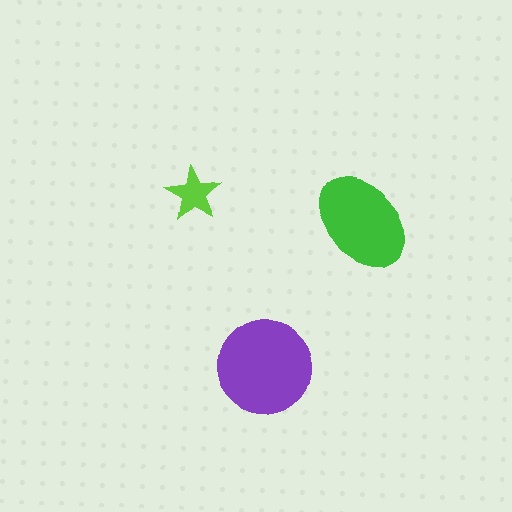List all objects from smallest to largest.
The lime star, the green ellipse, the purple circle.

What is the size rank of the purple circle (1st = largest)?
1st.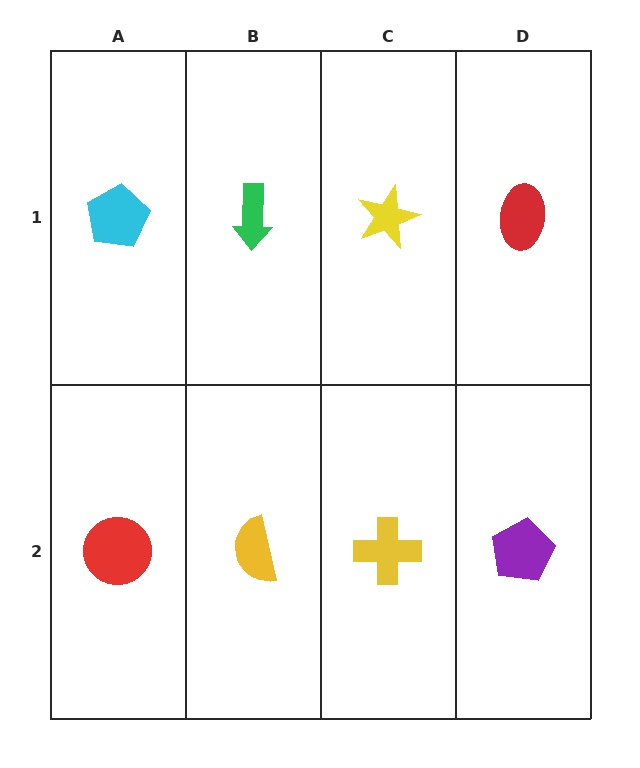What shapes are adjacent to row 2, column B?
A green arrow (row 1, column B), a red circle (row 2, column A), a yellow cross (row 2, column C).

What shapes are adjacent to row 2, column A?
A cyan pentagon (row 1, column A), a yellow semicircle (row 2, column B).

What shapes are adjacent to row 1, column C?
A yellow cross (row 2, column C), a green arrow (row 1, column B), a red ellipse (row 1, column D).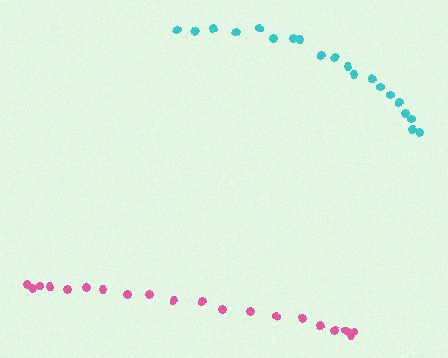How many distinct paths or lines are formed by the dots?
There are 2 distinct paths.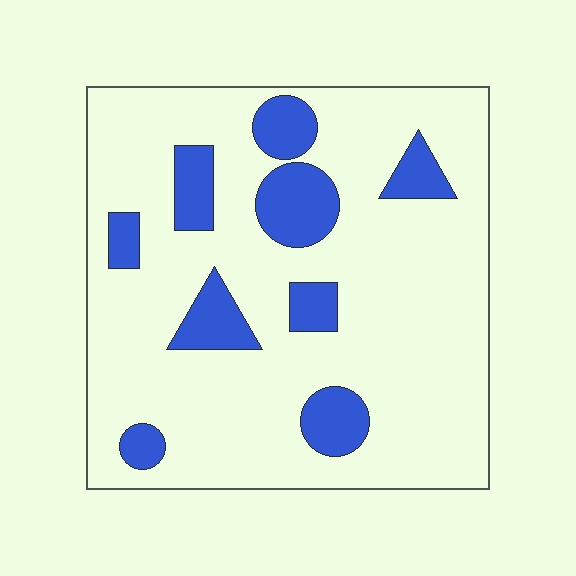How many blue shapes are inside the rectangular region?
9.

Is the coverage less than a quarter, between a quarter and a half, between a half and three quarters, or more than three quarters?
Less than a quarter.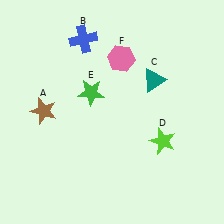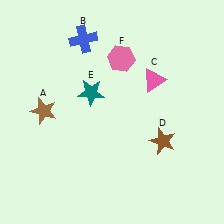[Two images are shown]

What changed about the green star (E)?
In Image 1, E is green. In Image 2, it changed to teal.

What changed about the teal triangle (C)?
In Image 1, C is teal. In Image 2, it changed to pink.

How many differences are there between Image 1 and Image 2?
There are 3 differences between the two images.